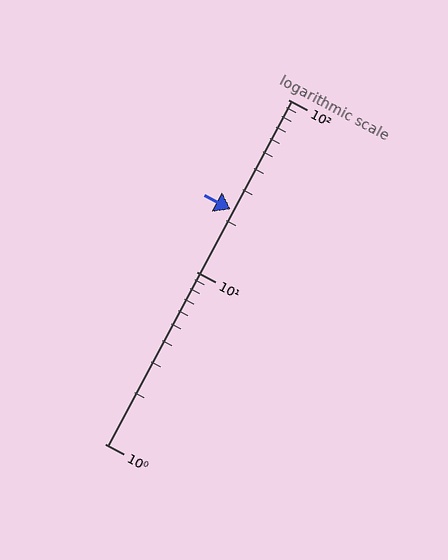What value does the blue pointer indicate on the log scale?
The pointer indicates approximately 23.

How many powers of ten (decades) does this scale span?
The scale spans 2 decades, from 1 to 100.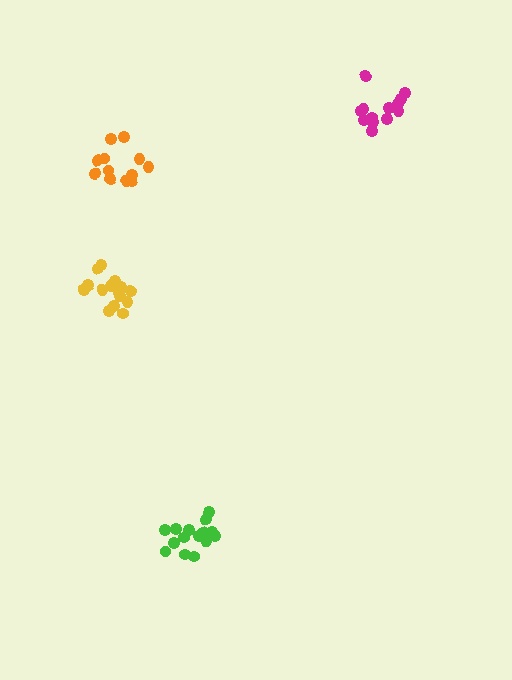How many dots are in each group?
Group 1: 13 dots, Group 2: 16 dots, Group 3: 12 dots, Group 4: 15 dots (56 total).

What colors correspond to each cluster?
The clusters are colored: magenta, yellow, orange, green.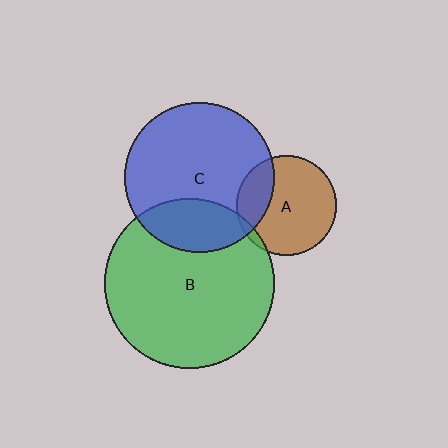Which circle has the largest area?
Circle B (green).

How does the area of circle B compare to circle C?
Approximately 1.3 times.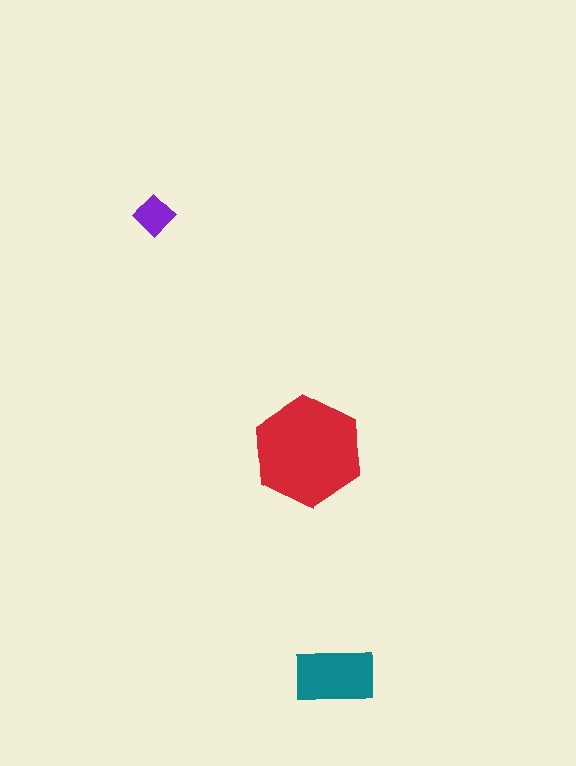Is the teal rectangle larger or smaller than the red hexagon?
Smaller.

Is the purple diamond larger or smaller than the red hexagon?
Smaller.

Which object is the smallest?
The purple diamond.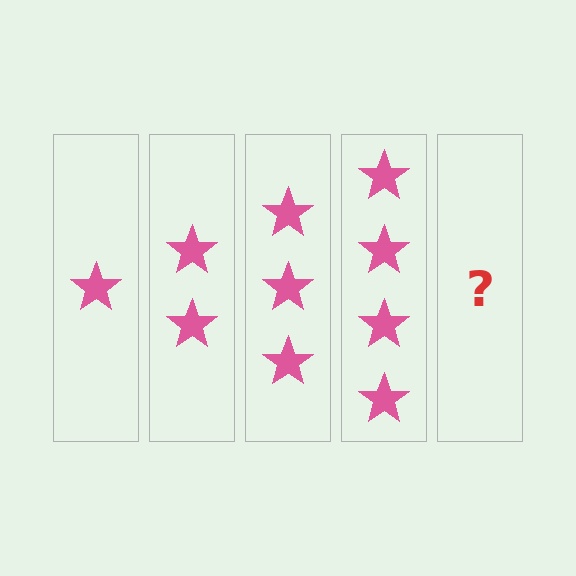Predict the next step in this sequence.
The next step is 5 stars.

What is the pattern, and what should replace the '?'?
The pattern is that each step adds one more star. The '?' should be 5 stars.